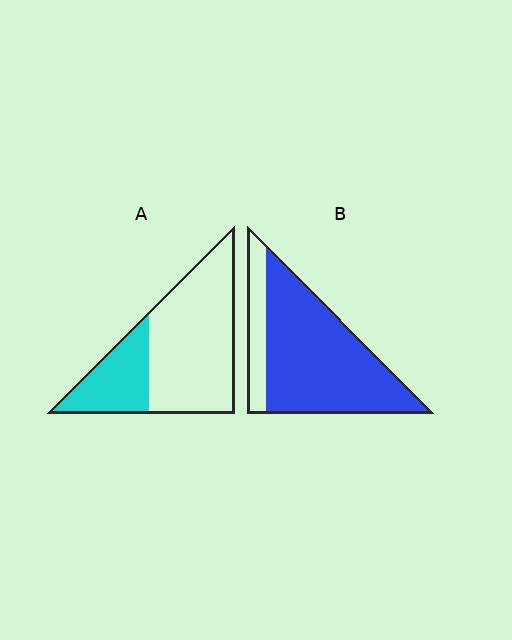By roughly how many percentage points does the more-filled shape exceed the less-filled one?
By roughly 50 percentage points (B over A).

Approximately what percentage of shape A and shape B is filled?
A is approximately 30% and B is approximately 80%.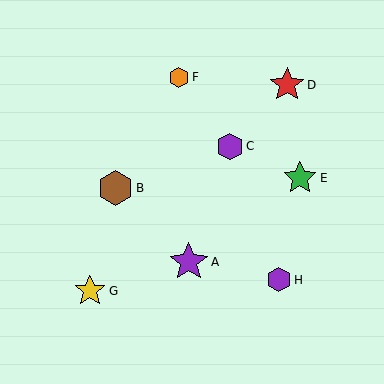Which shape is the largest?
The purple star (labeled A) is the largest.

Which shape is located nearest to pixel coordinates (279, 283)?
The purple hexagon (labeled H) at (279, 280) is nearest to that location.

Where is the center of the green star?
The center of the green star is at (300, 178).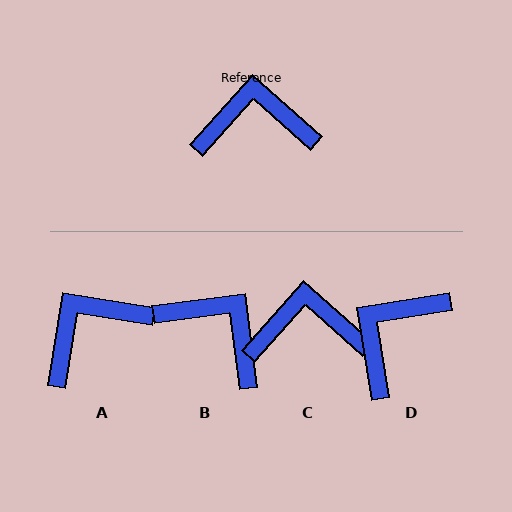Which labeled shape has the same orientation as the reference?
C.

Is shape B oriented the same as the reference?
No, it is off by about 41 degrees.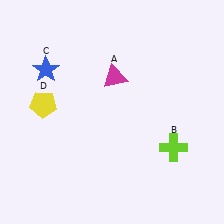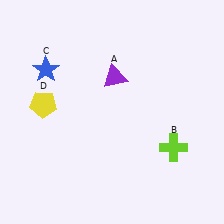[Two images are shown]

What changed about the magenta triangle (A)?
In Image 1, A is magenta. In Image 2, it changed to purple.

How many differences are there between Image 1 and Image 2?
There is 1 difference between the two images.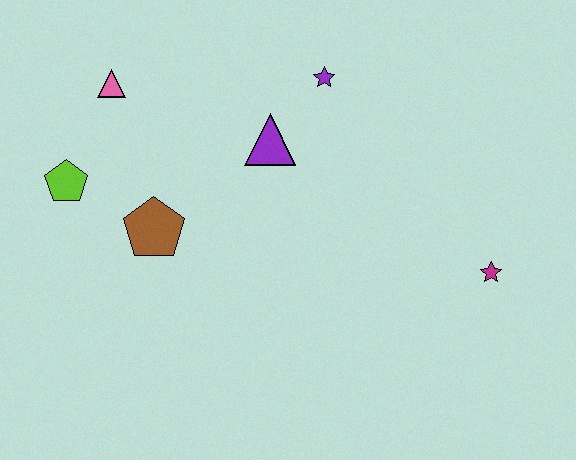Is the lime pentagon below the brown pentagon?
No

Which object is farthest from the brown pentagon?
The magenta star is farthest from the brown pentagon.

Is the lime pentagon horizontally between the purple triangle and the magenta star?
No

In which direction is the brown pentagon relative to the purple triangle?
The brown pentagon is to the left of the purple triangle.